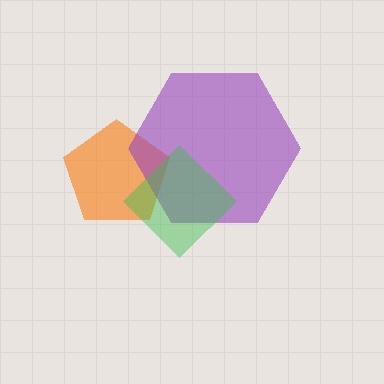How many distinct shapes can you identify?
There are 3 distinct shapes: an orange pentagon, a purple hexagon, a green diamond.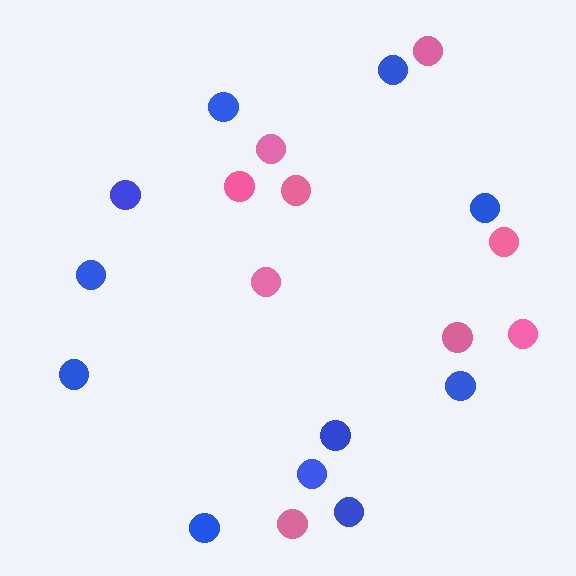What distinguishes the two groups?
There are 2 groups: one group of pink circles (9) and one group of blue circles (11).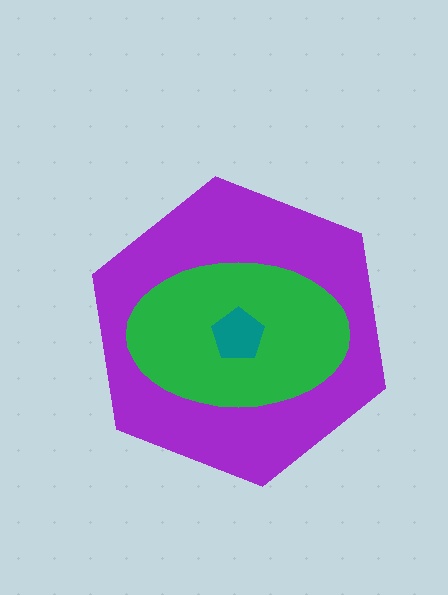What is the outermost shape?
The purple hexagon.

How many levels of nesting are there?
3.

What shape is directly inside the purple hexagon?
The green ellipse.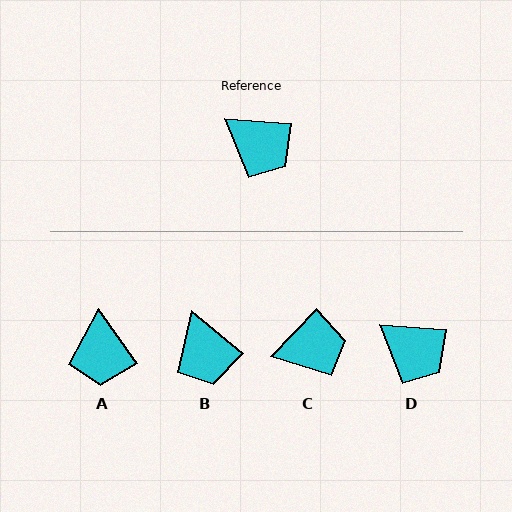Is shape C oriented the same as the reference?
No, it is off by about 51 degrees.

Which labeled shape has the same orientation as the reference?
D.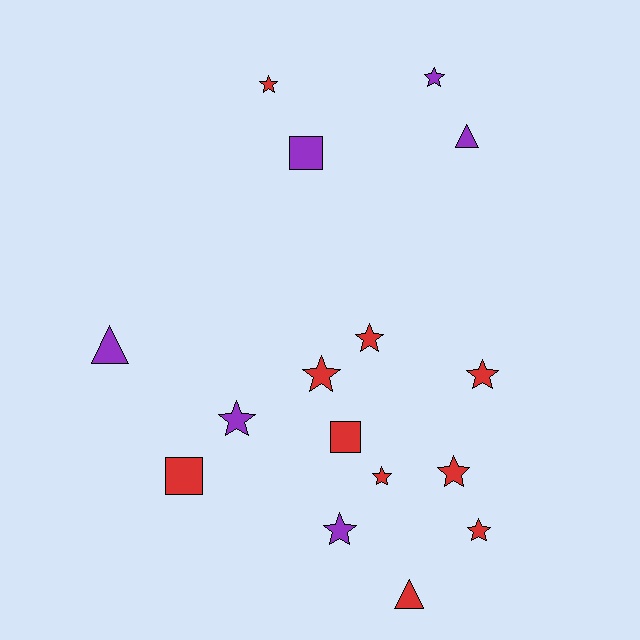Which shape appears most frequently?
Star, with 10 objects.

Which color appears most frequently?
Red, with 10 objects.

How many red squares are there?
There are 2 red squares.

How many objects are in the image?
There are 16 objects.